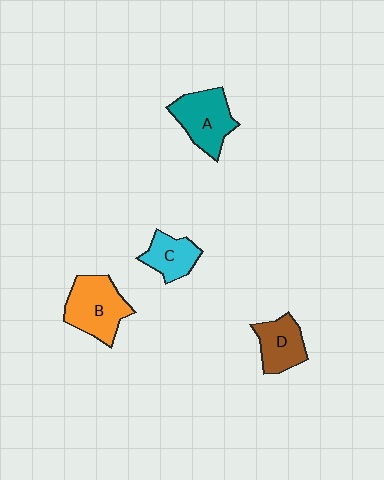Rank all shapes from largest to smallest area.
From largest to smallest: B (orange), A (teal), D (brown), C (cyan).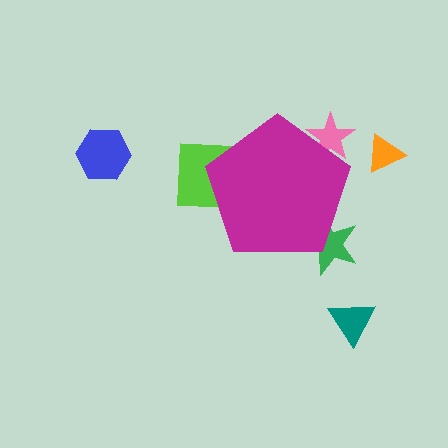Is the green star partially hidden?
Yes, the green star is partially hidden behind the magenta pentagon.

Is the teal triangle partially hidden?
No, the teal triangle is fully visible.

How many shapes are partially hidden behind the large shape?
3 shapes are partially hidden.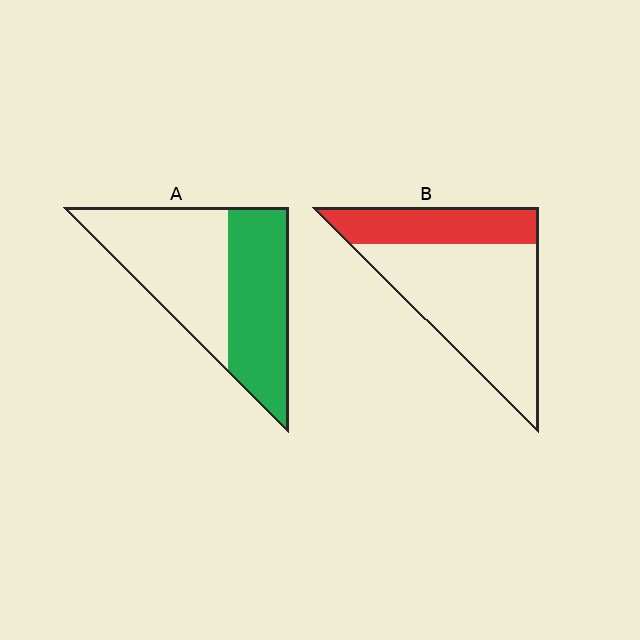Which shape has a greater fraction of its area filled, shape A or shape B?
Shape A.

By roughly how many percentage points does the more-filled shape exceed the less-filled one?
By roughly 15 percentage points (A over B).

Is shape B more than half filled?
No.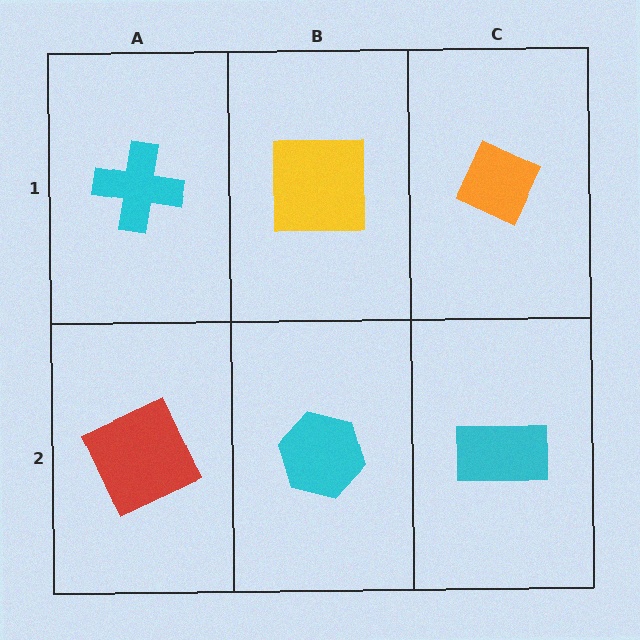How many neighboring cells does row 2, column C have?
2.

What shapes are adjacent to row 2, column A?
A cyan cross (row 1, column A), a cyan hexagon (row 2, column B).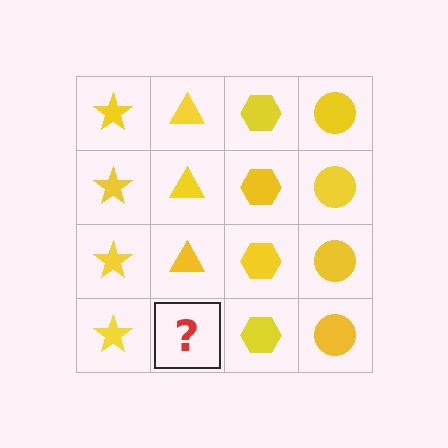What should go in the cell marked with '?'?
The missing cell should contain a yellow triangle.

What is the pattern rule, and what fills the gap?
The rule is that each column has a consistent shape. The gap should be filled with a yellow triangle.